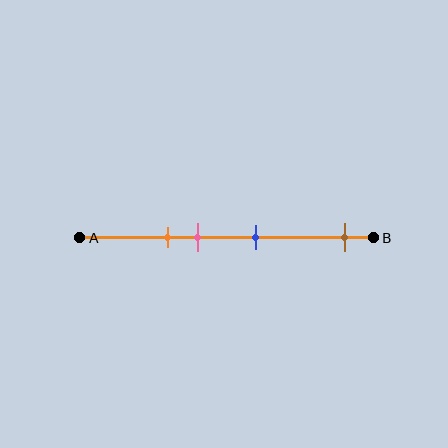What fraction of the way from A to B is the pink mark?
The pink mark is approximately 40% (0.4) of the way from A to B.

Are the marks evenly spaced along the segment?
No, the marks are not evenly spaced.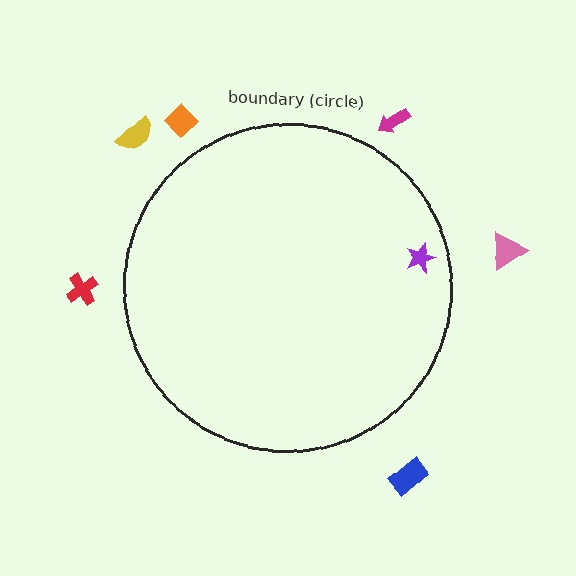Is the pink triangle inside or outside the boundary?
Outside.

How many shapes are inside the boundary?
1 inside, 6 outside.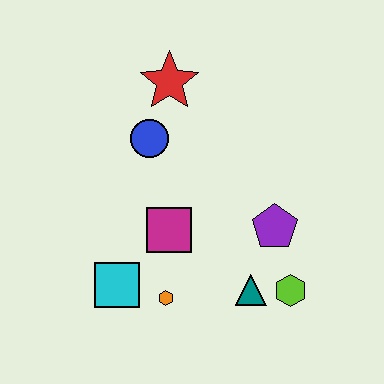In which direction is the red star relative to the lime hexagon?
The red star is above the lime hexagon.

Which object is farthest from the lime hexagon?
The red star is farthest from the lime hexagon.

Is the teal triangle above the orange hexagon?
Yes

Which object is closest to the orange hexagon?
The cyan square is closest to the orange hexagon.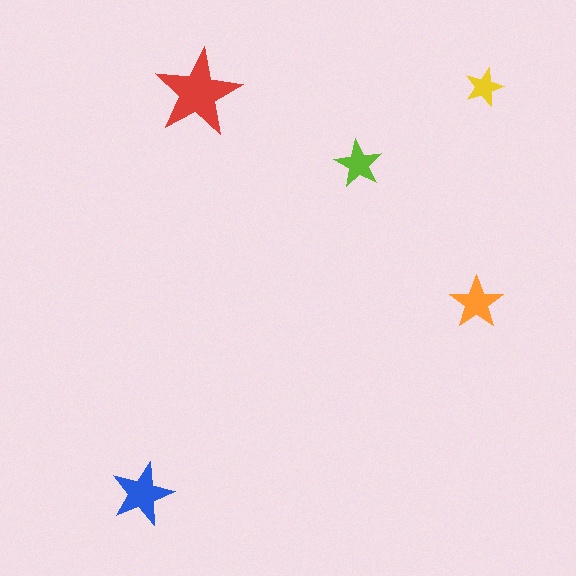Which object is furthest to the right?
The yellow star is rightmost.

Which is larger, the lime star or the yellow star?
The lime one.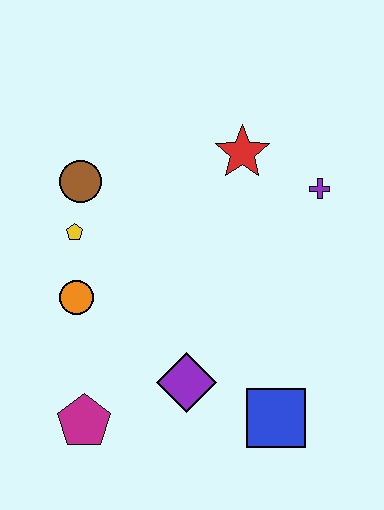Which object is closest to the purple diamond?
The blue square is closest to the purple diamond.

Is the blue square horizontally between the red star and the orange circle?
No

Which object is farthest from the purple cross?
The magenta pentagon is farthest from the purple cross.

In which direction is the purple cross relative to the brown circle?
The purple cross is to the right of the brown circle.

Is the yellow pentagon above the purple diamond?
Yes